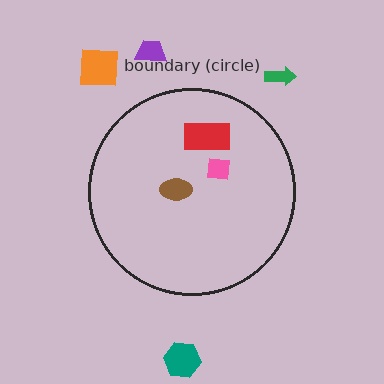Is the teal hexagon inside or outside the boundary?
Outside.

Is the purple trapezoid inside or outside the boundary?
Outside.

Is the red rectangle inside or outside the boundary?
Inside.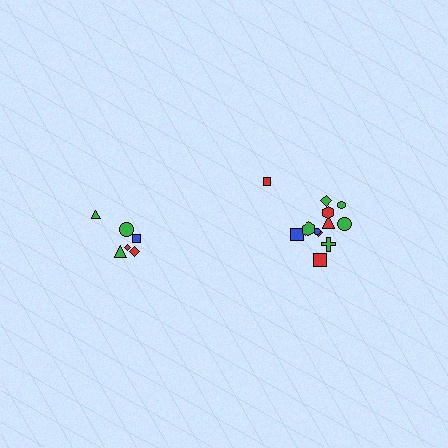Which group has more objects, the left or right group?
The right group.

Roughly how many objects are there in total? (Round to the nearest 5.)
Roughly 20 objects in total.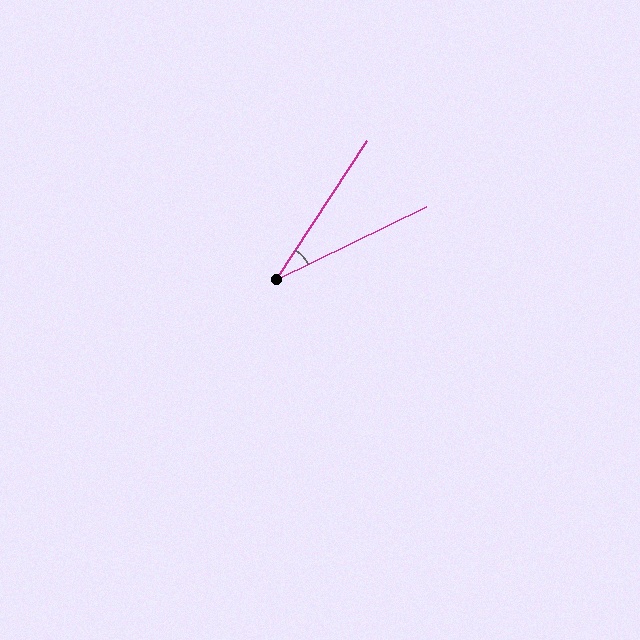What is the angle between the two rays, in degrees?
Approximately 31 degrees.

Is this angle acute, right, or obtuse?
It is acute.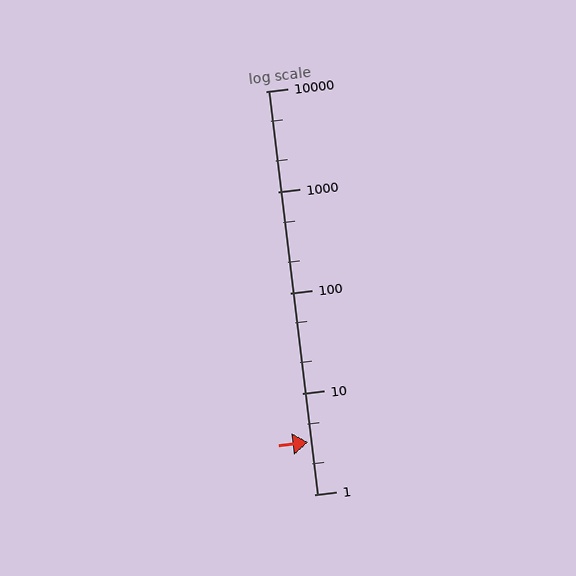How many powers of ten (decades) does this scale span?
The scale spans 4 decades, from 1 to 10000.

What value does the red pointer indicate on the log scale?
The pointer indicates approximately 3.3.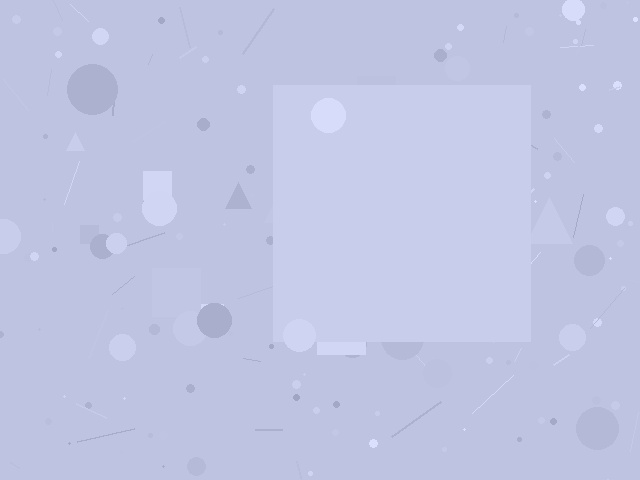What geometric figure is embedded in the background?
A square is embedded in the background.